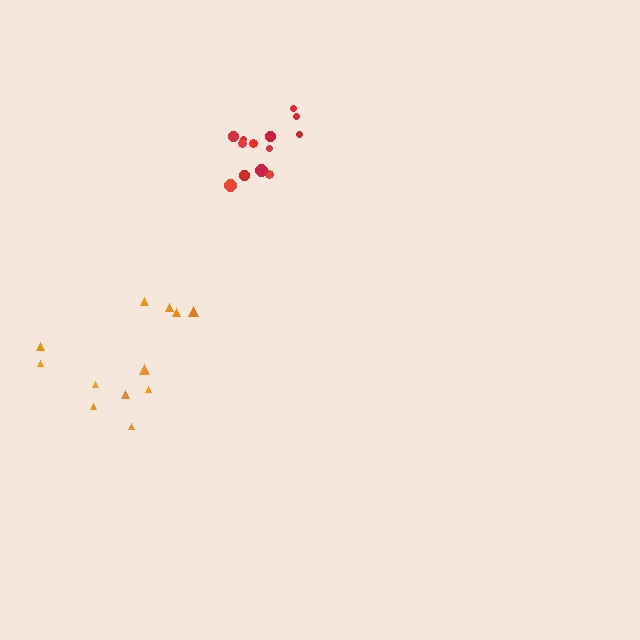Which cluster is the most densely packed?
Red.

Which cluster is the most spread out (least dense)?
Orange.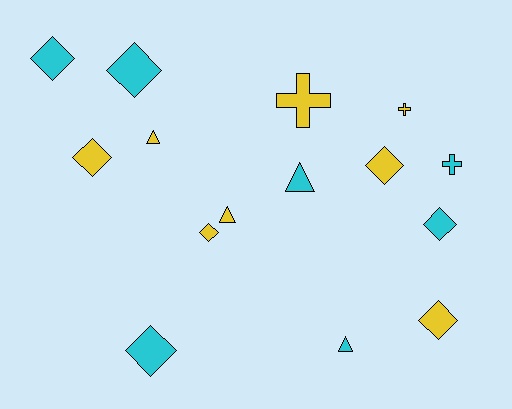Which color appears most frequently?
Yellow, with 8 objects.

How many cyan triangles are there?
There are 2 cyan triangles.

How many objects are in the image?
There are 15 objects.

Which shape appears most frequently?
Diamond, with 8 objects.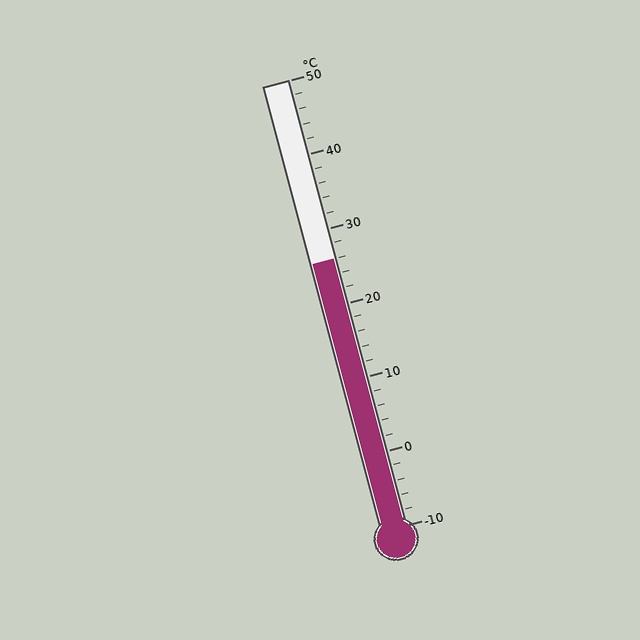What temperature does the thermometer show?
The thermometer shows approximately 26°C.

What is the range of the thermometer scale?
The thermometer scale ranges from -10°C to 50°C.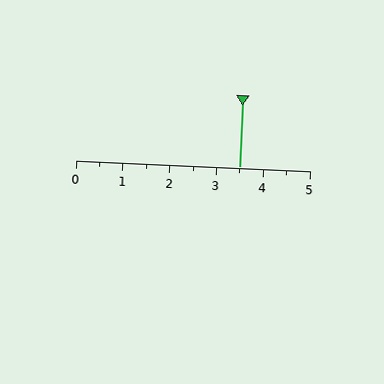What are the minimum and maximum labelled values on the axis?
The axis runs from 0 to 5.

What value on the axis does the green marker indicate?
The marker indicates approximately 3.5.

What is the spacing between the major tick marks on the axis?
The major ticks are spaced 1 apart.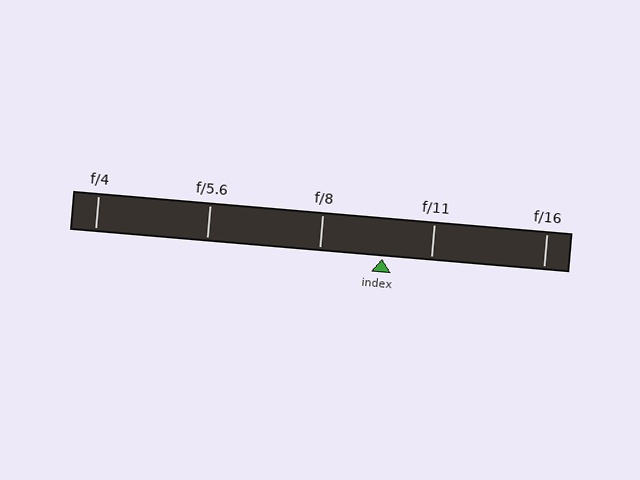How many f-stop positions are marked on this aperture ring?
There are 5 f-stop positions marked.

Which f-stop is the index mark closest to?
The index mark is closest to f/11.